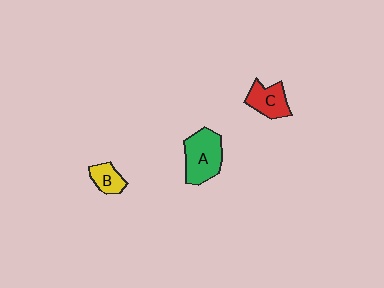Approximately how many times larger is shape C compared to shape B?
Approximately 1.5 times.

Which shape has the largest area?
Shape A (green).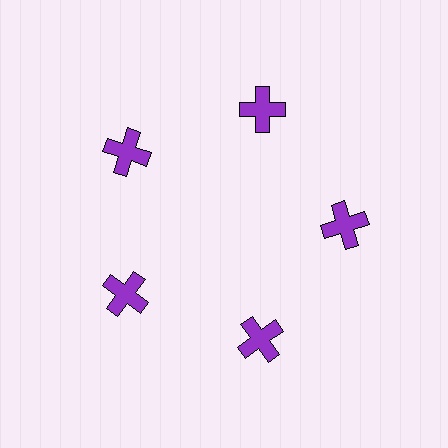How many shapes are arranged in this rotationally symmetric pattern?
There are 5 shapes, arranged in 5 groups of 1.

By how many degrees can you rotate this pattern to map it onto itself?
The pattern maps onto itself every 72 degrees of rotation.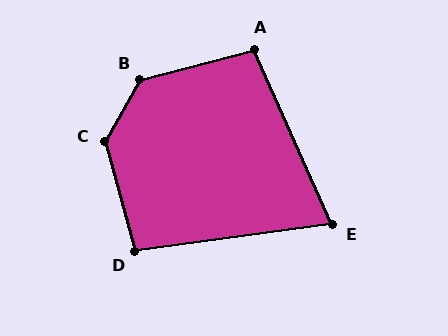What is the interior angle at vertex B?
Approximately 134 degrees (obtuse).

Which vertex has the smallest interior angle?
E, at approximately 74 degrees.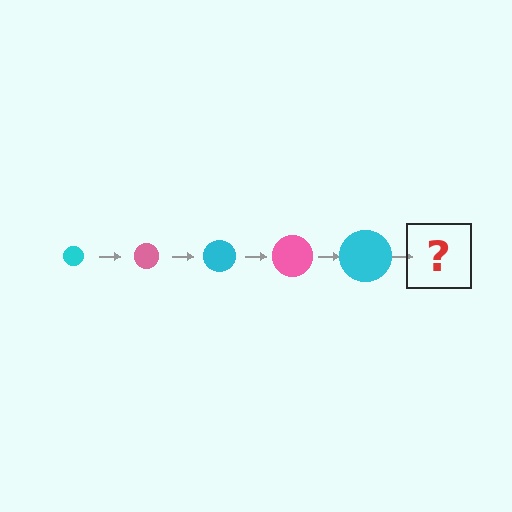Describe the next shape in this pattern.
It should be a pink circle, larger than the previous one.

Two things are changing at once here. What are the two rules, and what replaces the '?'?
The two rules are that the circle grows larger each step and the color cycles through cyan and pink. The '?' should be a pink circle, larger than the previous one.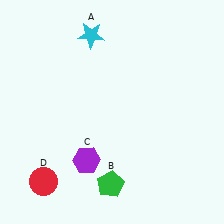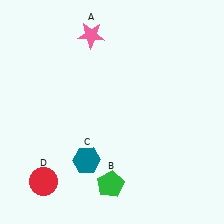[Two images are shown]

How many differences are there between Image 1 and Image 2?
There are 2 differences between the two images.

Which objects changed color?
A changed from cyan to pink. C changed from purple to teal.